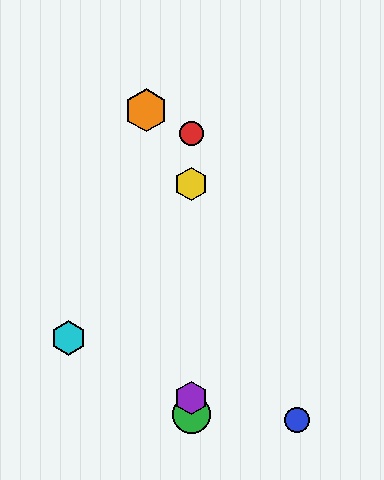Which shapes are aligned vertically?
The red circle, the green circle, the yellow hexagon, the purple hexagon are aligned vertically.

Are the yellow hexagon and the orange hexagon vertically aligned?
No, the yellow hexagon is at x≈191 and the orange hexagon is at x≈146.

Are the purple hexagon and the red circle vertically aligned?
Yes, both are at x≈191.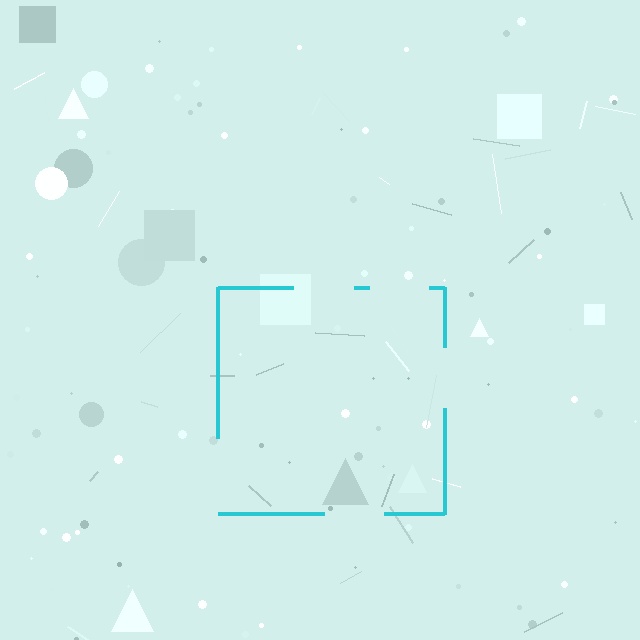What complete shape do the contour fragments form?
The contour fragments form a square.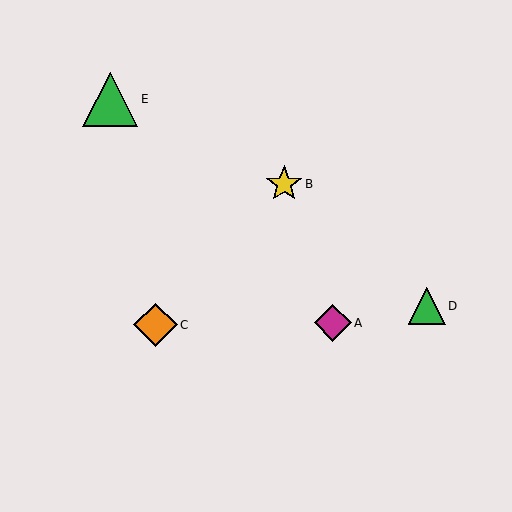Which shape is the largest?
The green triangle (labeled E) is the largest.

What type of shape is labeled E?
Shape E is a green triangle.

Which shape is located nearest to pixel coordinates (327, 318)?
The magenta diamond (labeled A) at (333, 323) is nearest to that location.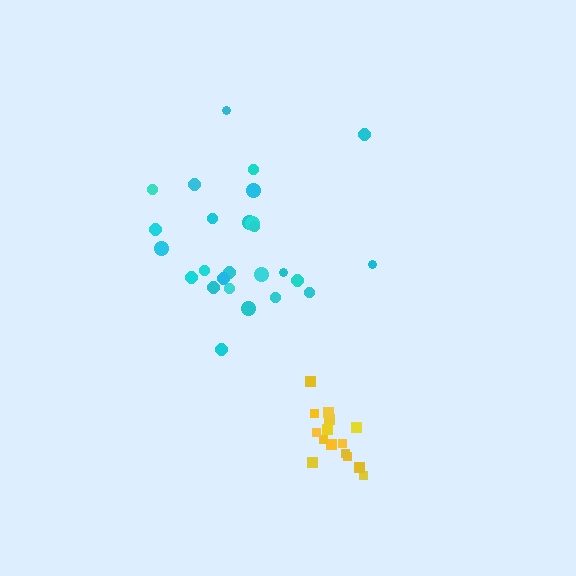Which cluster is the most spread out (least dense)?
Cyan.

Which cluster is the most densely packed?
Yellow.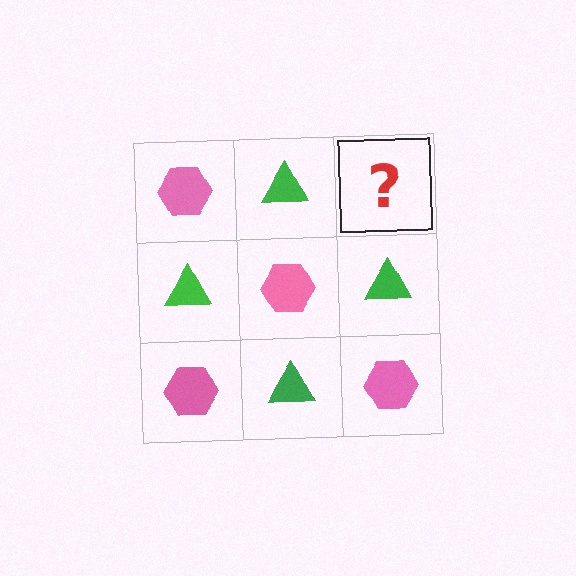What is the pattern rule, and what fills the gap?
The rule is that it alternates pink hexagon and green triangle in a checkerboard pattern. The gap should be filled with a pink hexagon.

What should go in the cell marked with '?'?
The missing cell should contain a pink hexagon.